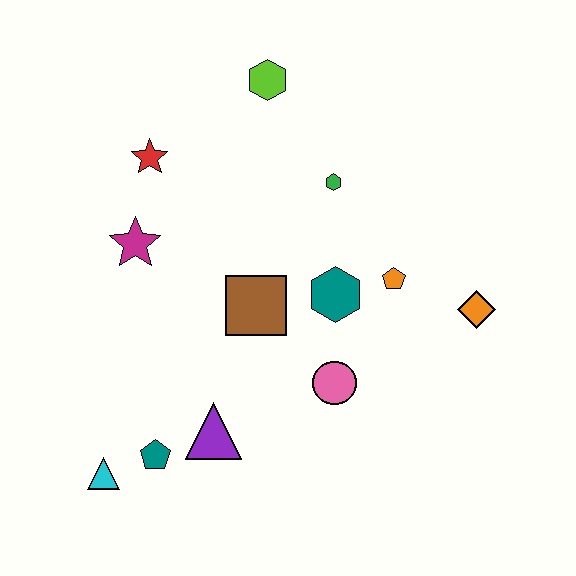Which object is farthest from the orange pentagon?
The cyan triangle is farthest from the orange pentagon.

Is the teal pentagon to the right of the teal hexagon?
No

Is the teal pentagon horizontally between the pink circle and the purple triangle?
No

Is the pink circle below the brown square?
Yes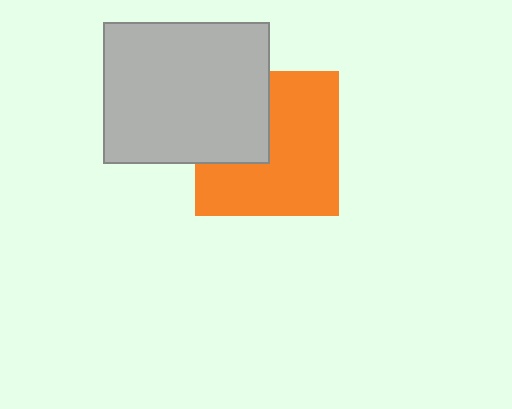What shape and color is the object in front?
The object in front is a light gray rectangle.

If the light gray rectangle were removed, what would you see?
You would see the complete orange square.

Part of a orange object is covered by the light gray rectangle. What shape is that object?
It is a square.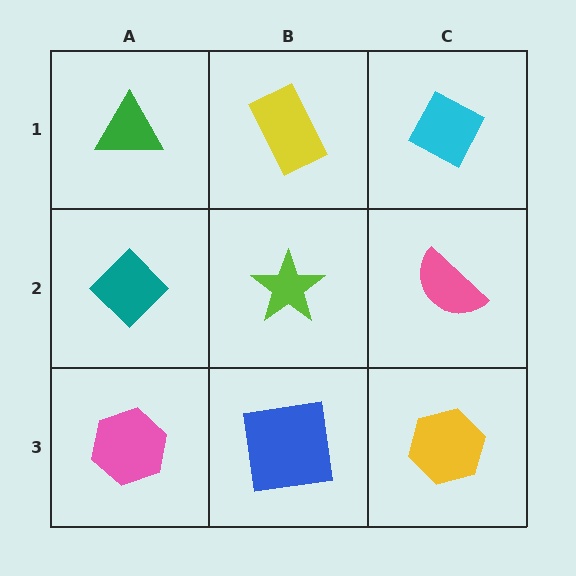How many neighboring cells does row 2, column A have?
3.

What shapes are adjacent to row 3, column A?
A teal diamond (row 2, column A), a blue square (row 3, column B).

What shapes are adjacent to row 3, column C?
A pink semicircle (row 2, column C), a blue square (row 3, column B).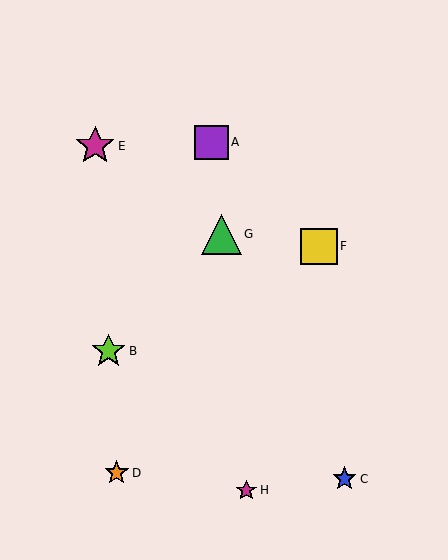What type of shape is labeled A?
Shape A is a purple square.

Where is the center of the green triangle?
The center of the green triangle is at (221, 234).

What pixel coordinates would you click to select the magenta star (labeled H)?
Click at (246, 490) to select the magenta star H.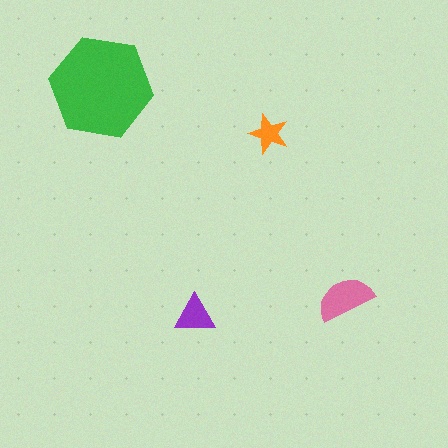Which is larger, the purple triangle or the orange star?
The purple triangle.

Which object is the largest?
The green hexagon.